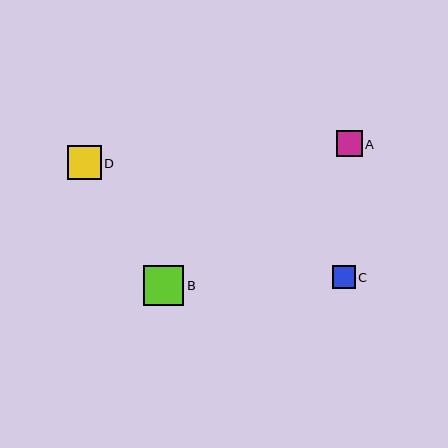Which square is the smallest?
Square C is the smallest with a size of approximately 22 pixels.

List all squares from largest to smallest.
From largest to smallest: B, D, A, C.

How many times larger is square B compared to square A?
Square B is approximately 1.5 times the size of square A.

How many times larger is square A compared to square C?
Square A is approximately 1.2 times the size of square C.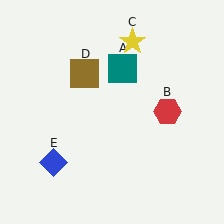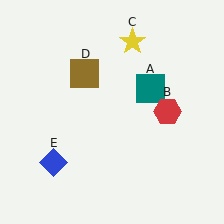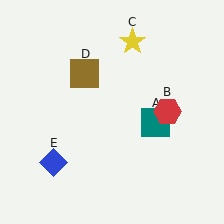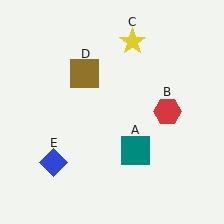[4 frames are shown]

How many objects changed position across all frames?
1 object changed position: teal square (object A).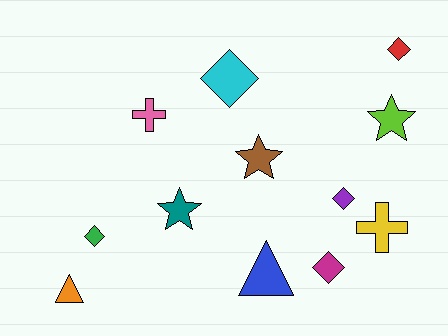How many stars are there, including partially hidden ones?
There are 3 stars.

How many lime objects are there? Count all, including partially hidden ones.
There is 1 lime object.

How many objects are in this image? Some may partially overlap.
There are 12 objects.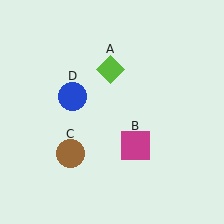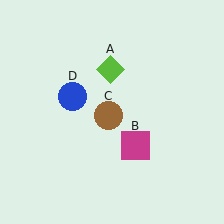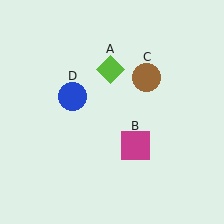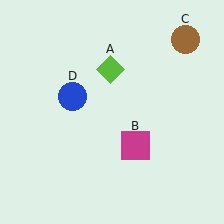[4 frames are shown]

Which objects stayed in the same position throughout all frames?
Lime diamond (object A) and magenta square (object B) and blue circle (object D) remained stationary.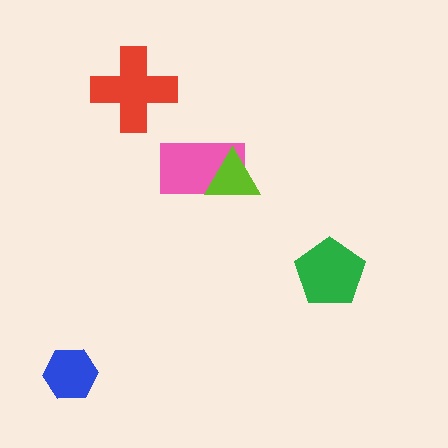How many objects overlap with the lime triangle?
1 object overlaps with the lime triangle.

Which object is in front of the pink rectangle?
The lime triangle is in front of the pink rectangle.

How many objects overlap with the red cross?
0 objects overlap with the red cross.